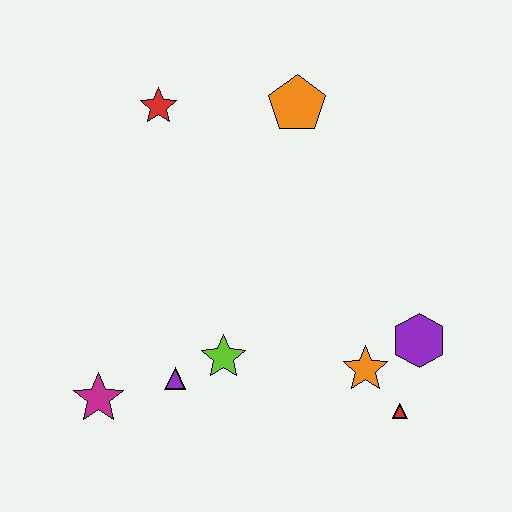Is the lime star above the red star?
No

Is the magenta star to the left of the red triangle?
Yes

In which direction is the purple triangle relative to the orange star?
The purple triangle is to the left of the orange star.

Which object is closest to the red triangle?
The orange star is closest to the red triangle.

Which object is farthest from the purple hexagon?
The red star is farthest from the purple hexagon.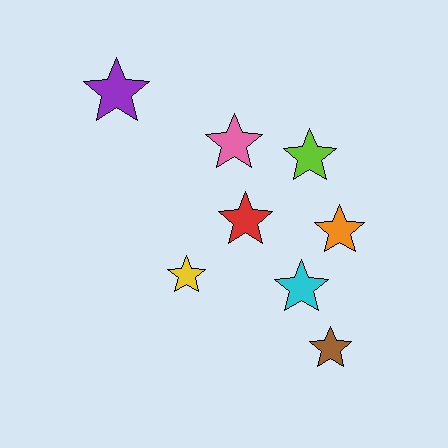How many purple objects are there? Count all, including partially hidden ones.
There is 1 purple object.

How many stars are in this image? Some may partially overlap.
There are 8 stars.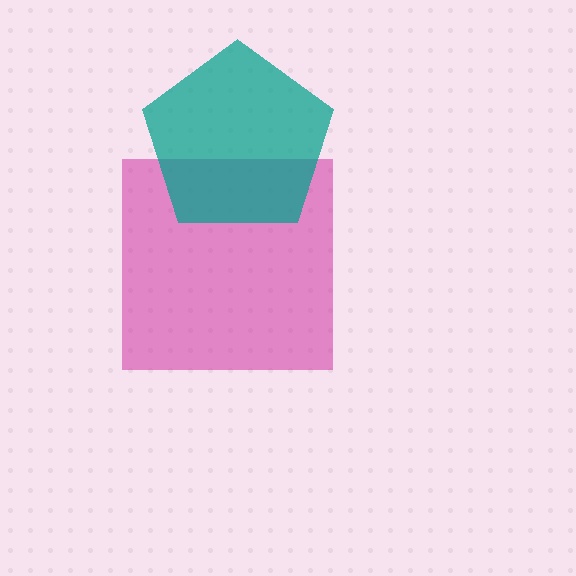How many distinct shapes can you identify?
There are 2 distinct shapes: a magenta square, a teal pentagon.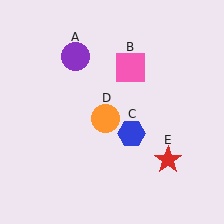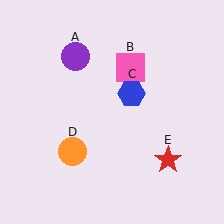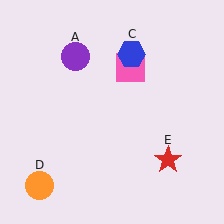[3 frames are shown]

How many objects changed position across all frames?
2 objects changed position: blue hexagon (object C), orange circle (object D).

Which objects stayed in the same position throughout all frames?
Purple circle (object A) and pink square (object B) and red star (object E) remained stationary.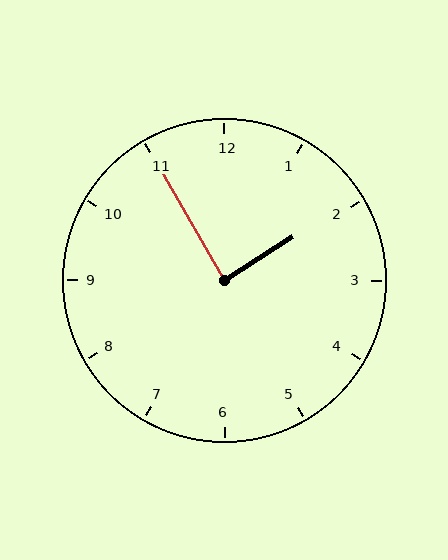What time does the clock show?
1:55.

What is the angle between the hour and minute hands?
Approximately 88 degrees.